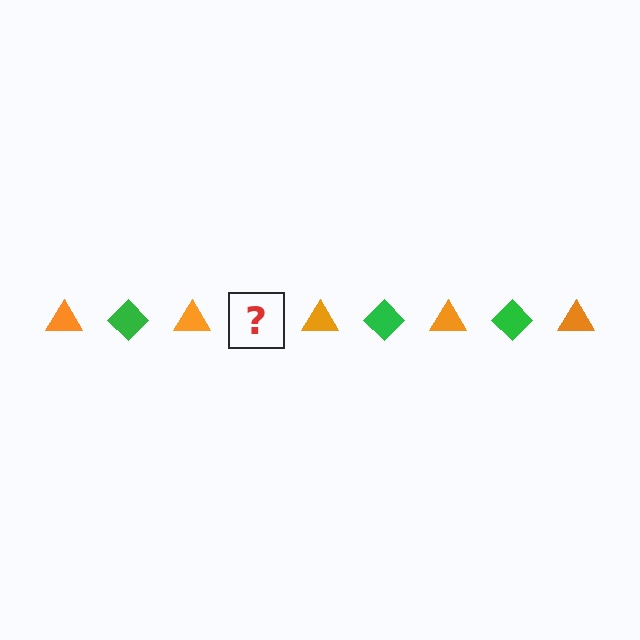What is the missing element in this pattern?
The missing element is a green diamond.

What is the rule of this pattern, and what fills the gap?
The rule is that the pattern alternates between orange triangle and green diamond. The gap should be filled with a green diamond.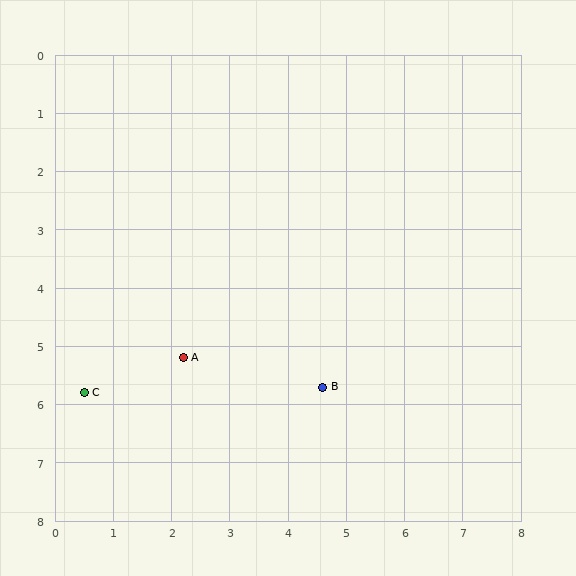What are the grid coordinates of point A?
Point A is at approximately (2.2, 5.2).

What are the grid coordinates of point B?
Point B is at approximately (4.6, 5.7).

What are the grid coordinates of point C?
Point C is at approximately (0.5, 5.8).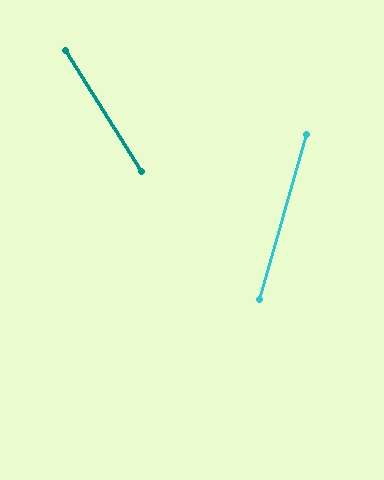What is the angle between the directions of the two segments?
Approximately 48 degrees.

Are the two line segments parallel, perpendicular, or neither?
Neither parallel nor perpendicular — they differ by about 48°.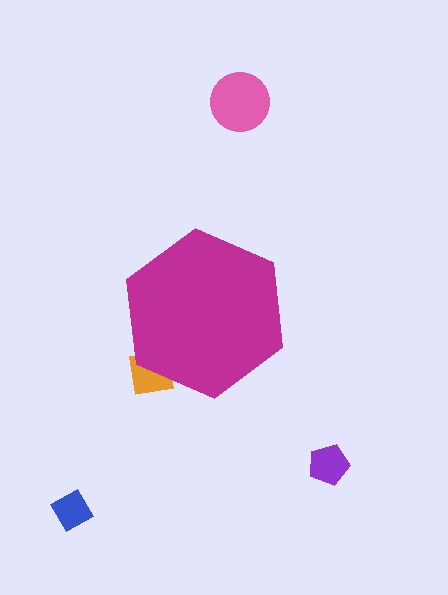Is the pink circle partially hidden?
No, the pink circle is fully visible.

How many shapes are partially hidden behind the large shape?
1 shape is partially hidden.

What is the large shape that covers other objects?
A magenta hexagon.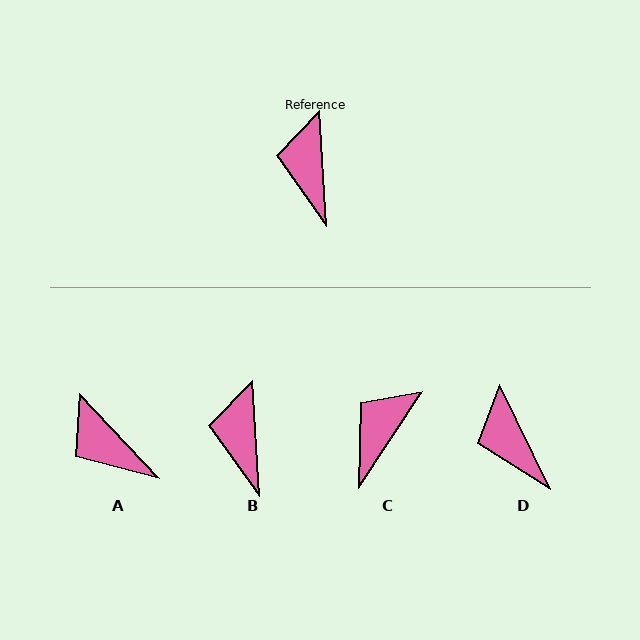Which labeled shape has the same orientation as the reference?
B.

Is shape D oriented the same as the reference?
No, it is off by about 23 degrees.